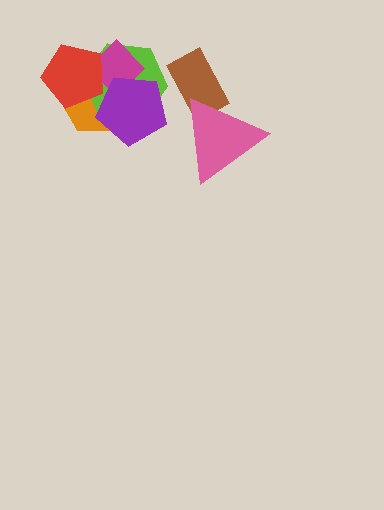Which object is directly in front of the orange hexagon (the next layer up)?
The lime hexagon is directly in front of the orange hexagon.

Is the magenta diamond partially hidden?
Yes, it is partially covered by another shape.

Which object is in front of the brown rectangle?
The pink triangle is in front of the brown rectangle.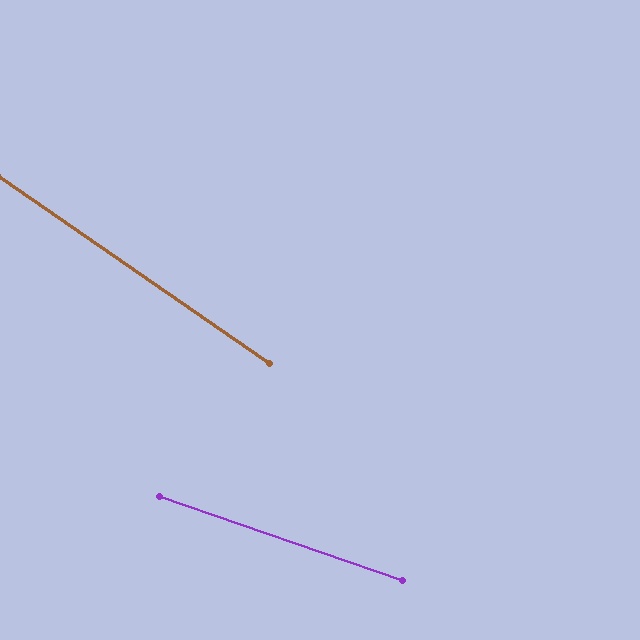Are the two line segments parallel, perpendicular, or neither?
Neither parallel nor perpendicular — they differ by about 16°.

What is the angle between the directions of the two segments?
Approximately 16 degrees.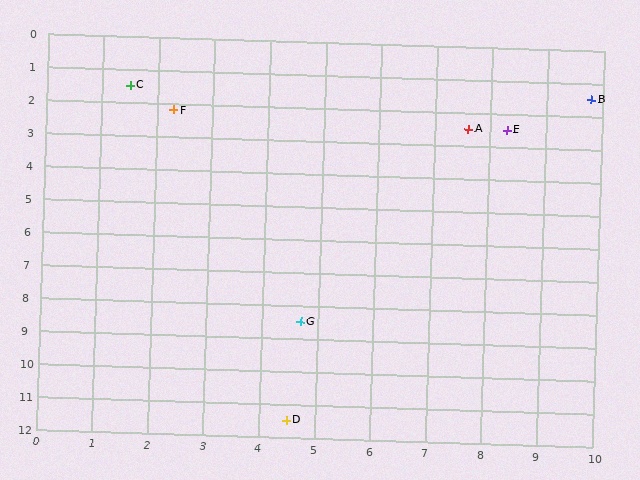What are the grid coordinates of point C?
Point C is at approximately (1.5, 1.5).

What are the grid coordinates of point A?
Point A is at approximately (7.6, 2.5).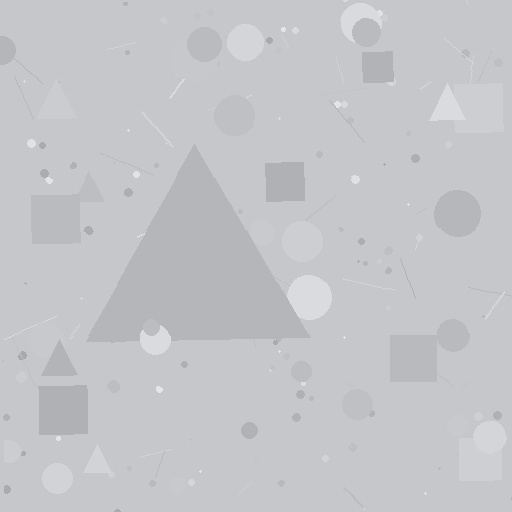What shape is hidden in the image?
A triangle is hidden in the image.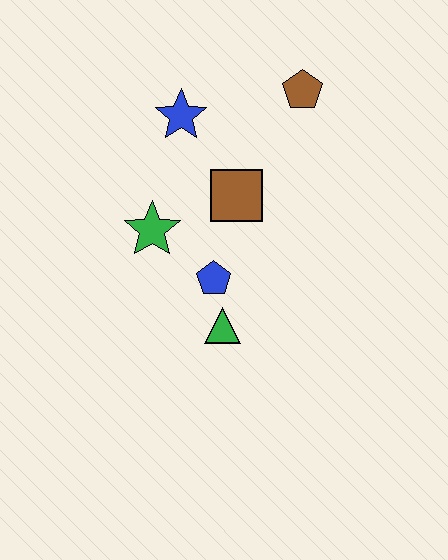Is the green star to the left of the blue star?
Yes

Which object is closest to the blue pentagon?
The green triangle is closest to the blue pentagon.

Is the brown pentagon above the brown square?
Yes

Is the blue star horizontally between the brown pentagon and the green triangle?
No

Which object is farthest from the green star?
The brown pentagon is farthest from the green star.